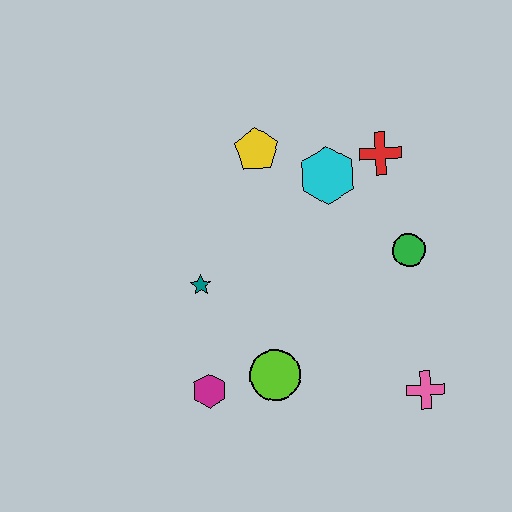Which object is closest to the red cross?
The cyan hexagon is closest to the red cross.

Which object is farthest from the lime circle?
The red cross is farthest from the lime circle.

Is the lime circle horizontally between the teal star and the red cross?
Yes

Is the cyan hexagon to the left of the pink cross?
Yes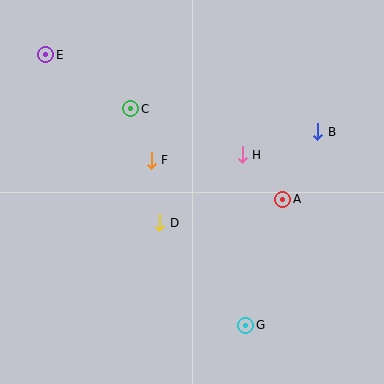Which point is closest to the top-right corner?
Point B is closest to the top-right corner.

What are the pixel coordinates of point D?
Point D is at (160, 223).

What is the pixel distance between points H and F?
The distance between H and F is 91 pixels.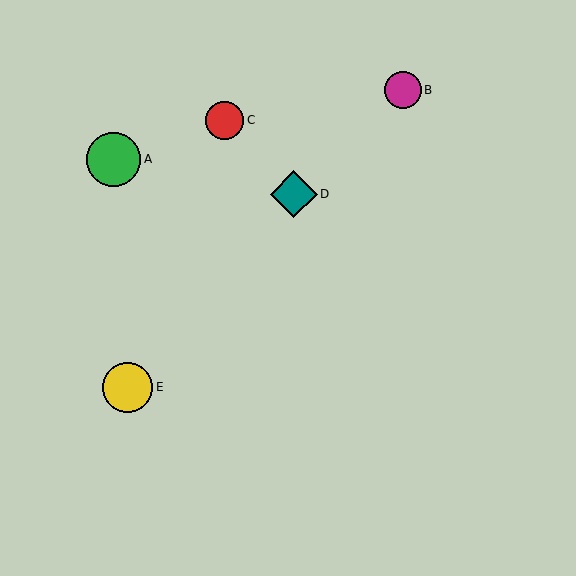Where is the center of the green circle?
The center of the green circle is at (114, 159).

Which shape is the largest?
The green circle (labeled A) is the largest.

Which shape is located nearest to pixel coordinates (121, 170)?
The green circle (labeled A) at (114, 159) is nearest to that location.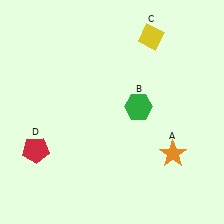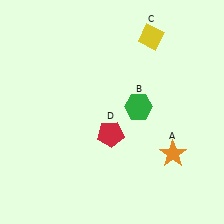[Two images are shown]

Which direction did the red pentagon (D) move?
The red pentagon (D) moved right.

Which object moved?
The red pentagon (D) moved right.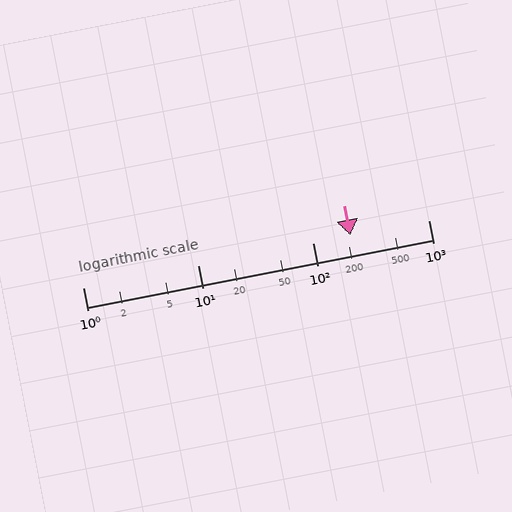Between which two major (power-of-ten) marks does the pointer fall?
The pointer is between 100 and 1000.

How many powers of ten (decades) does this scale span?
The scale spans 3 decades, from 1 to 1000.